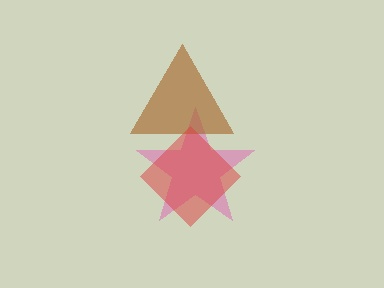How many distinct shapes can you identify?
There are 3 distinct shapes: a pink star, a brown triangle, a red diamond.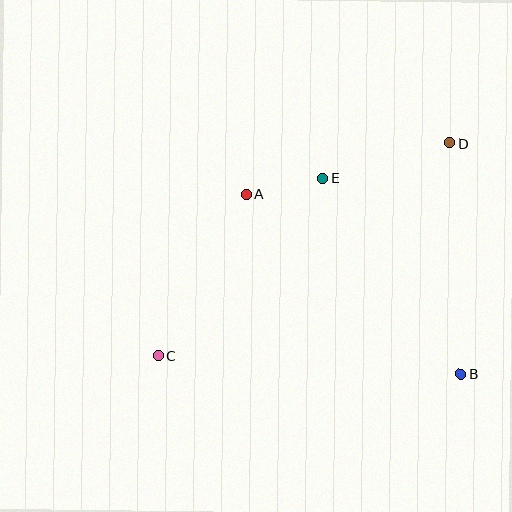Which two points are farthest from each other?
Points C and D are farthest from each other.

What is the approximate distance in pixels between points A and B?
The distance between A and B is approximately 279 pixels.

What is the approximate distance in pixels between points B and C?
The distance between B and C is approximately 303 pixels.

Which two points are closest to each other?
Points A and E are closest to each other.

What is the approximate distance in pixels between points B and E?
The distance between B and E is approximately 239 pixels.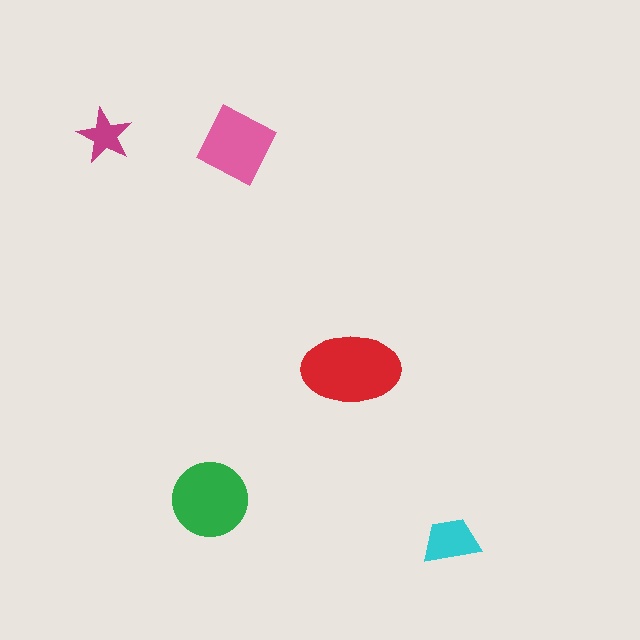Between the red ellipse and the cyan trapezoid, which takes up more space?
The red ellipse.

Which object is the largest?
The red ellipse.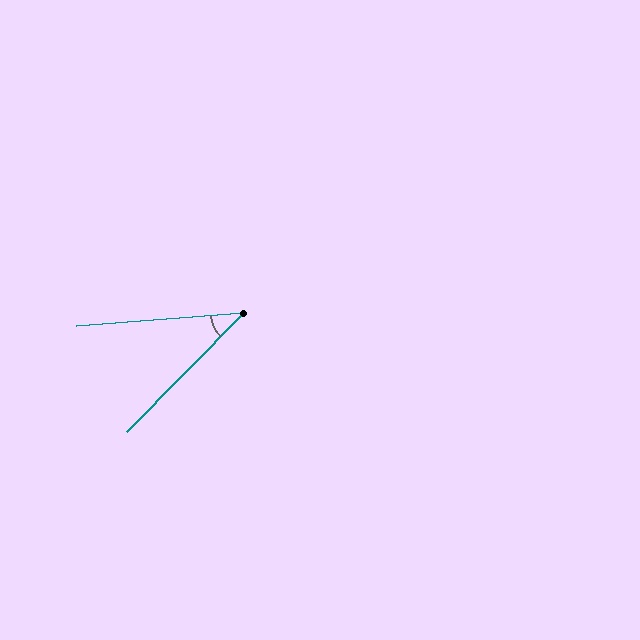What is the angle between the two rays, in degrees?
Approximately 41 degrees.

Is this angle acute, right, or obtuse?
It is acute.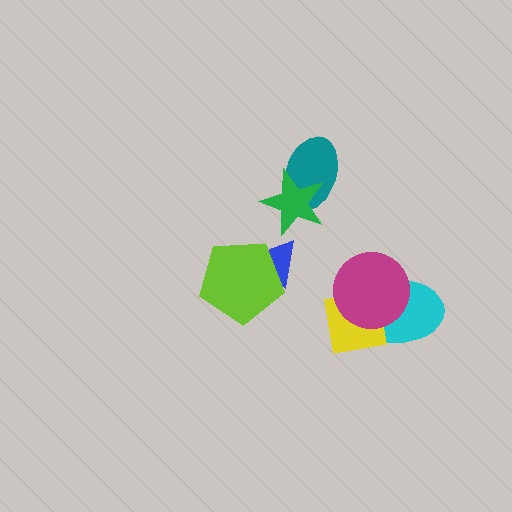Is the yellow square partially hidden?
Yes, it is partially covered by another shape.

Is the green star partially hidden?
No, no other shape covers it.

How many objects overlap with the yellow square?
2 objects overlap with the yellow square.